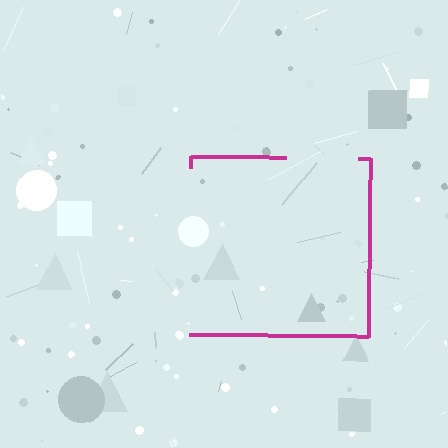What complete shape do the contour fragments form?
The contour fragments form a square.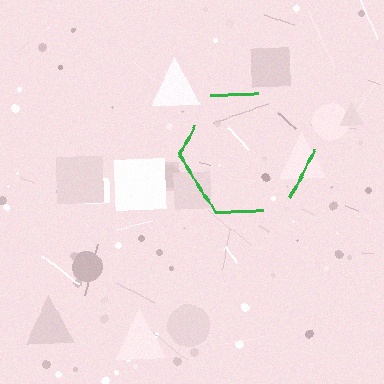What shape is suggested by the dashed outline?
The dashed outline suggests a hexagon.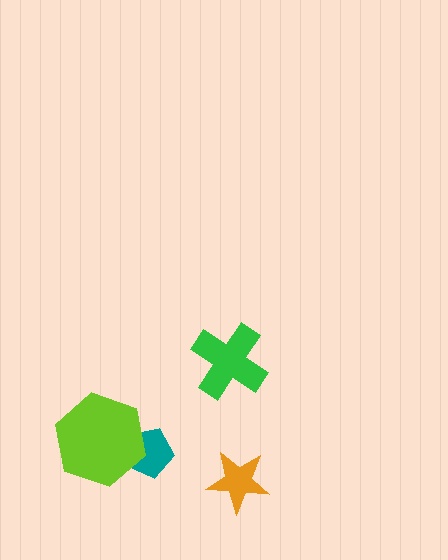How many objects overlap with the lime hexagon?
1 object overlaps with the lime hexagon.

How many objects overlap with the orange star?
0 objects overlap with the orange star.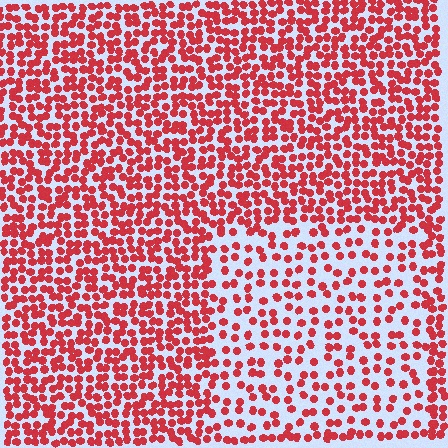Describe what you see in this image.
The image contains small red elements arranged at two different densities. A rectangle-shaped region is visible where the elements are less densely packed than the surrounding area.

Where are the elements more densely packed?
The elements are more densely packed outside the rectangle boundary.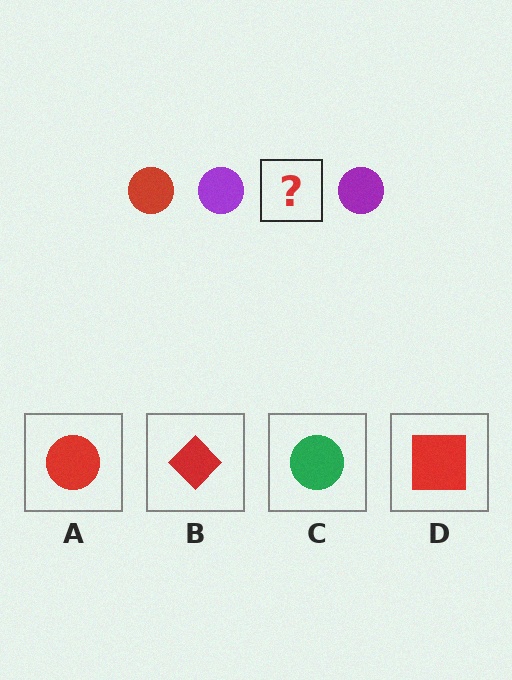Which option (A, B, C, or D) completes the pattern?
A.